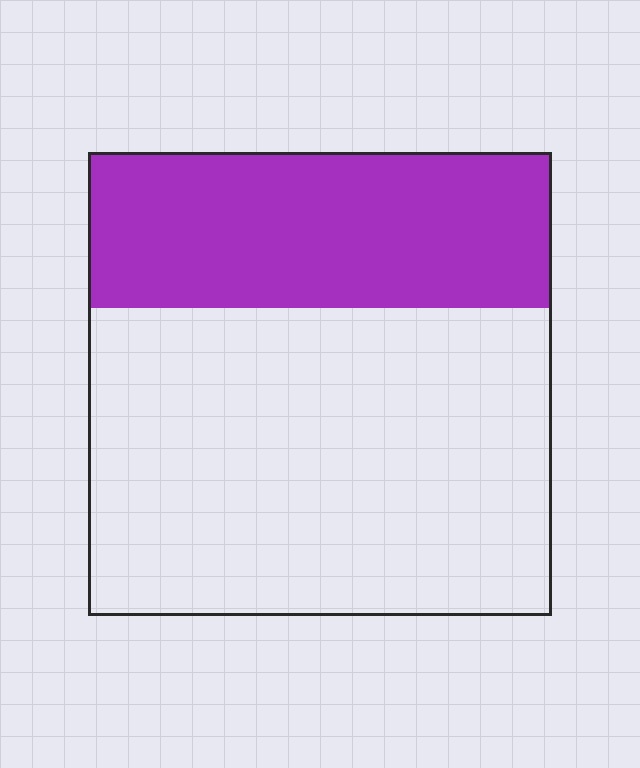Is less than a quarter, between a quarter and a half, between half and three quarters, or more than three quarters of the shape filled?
Between a quarter and a half.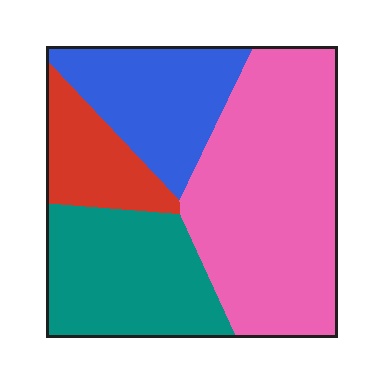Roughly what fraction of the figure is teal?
Teal covers about 25% of the figure.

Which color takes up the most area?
Pink, at roughly 45%.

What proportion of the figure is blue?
Blue takes up about one fifth (1/5) of the figure.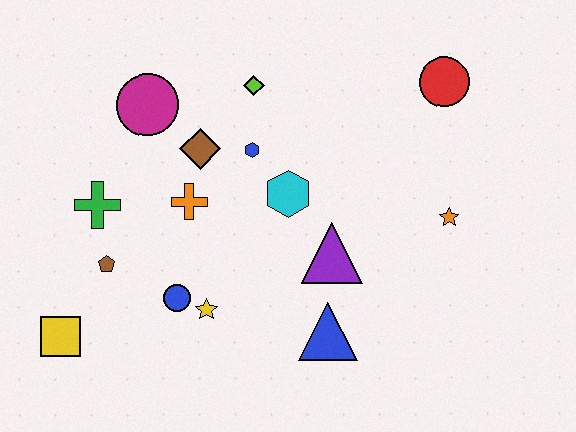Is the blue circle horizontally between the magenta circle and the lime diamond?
Yes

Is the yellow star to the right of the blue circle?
Yes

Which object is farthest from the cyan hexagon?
The yellow square is farthest from the cyan hexagon.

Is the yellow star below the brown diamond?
Yes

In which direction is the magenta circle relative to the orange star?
The magenta circle is to the left of the orange star.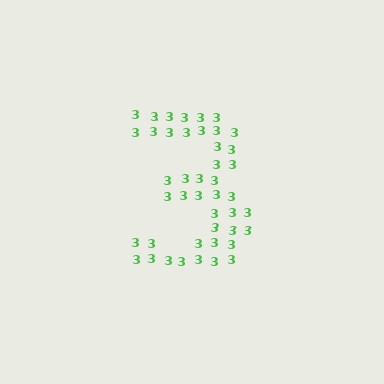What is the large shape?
The large shape is the digit 3.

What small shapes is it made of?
It is made of small digit 3's.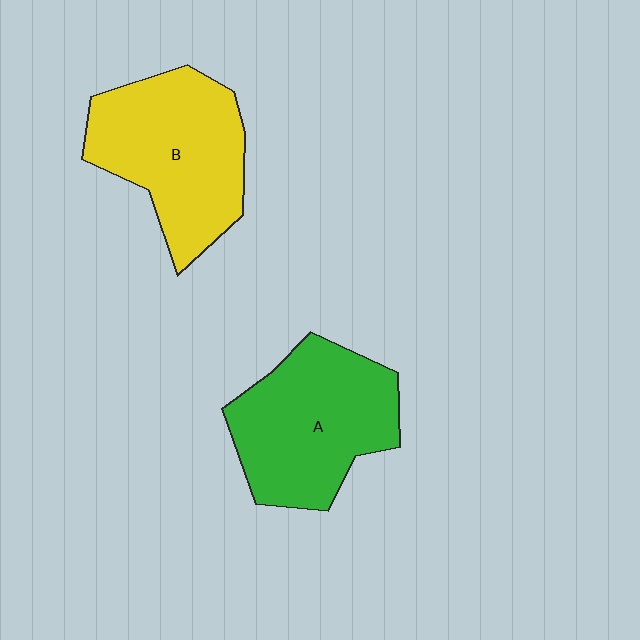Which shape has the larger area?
Shape B (yellow).